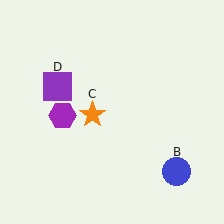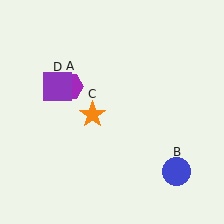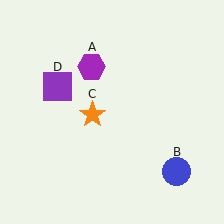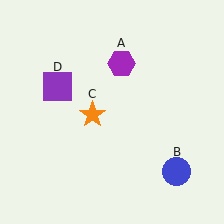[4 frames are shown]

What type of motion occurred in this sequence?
The purple hexagon (object A) rotated clockwise around the center of the scene.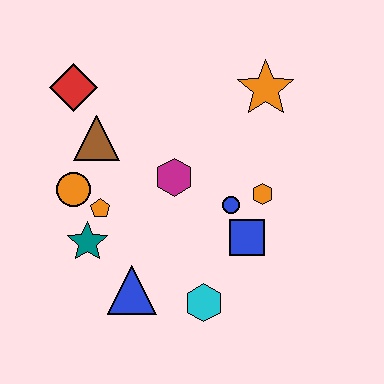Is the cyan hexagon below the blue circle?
Yes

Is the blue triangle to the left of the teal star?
No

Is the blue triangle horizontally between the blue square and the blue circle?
No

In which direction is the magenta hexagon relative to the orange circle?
The magenta hexagon is to the right of the orange circle.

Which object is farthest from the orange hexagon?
The red diamond is farthest from the orange hexagon.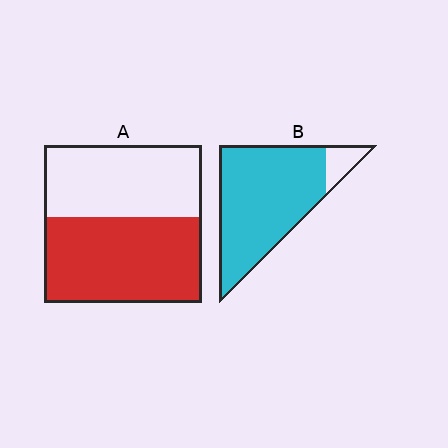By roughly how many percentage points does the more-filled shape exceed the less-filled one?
By roughly 35 percentage points (B over A).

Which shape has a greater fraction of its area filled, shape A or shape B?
Shape B.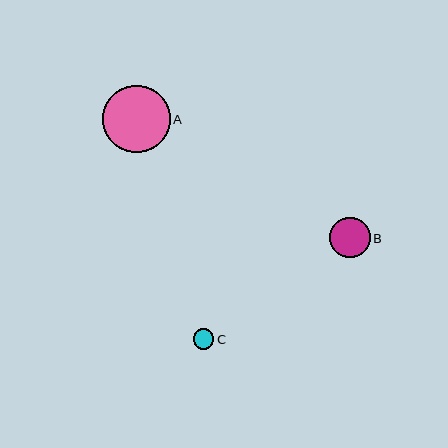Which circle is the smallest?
Circle C is the smallest with a size of approximately 21 pixels.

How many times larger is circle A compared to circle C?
Circle A is approximately 3.3 times the size of circle C.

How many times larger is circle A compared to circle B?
Circle A is approximately 1.7 times the size of circle B.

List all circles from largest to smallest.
From largest to smallest: A, B, C.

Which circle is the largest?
Circle A is the largest with a size of approximately 68 pixels.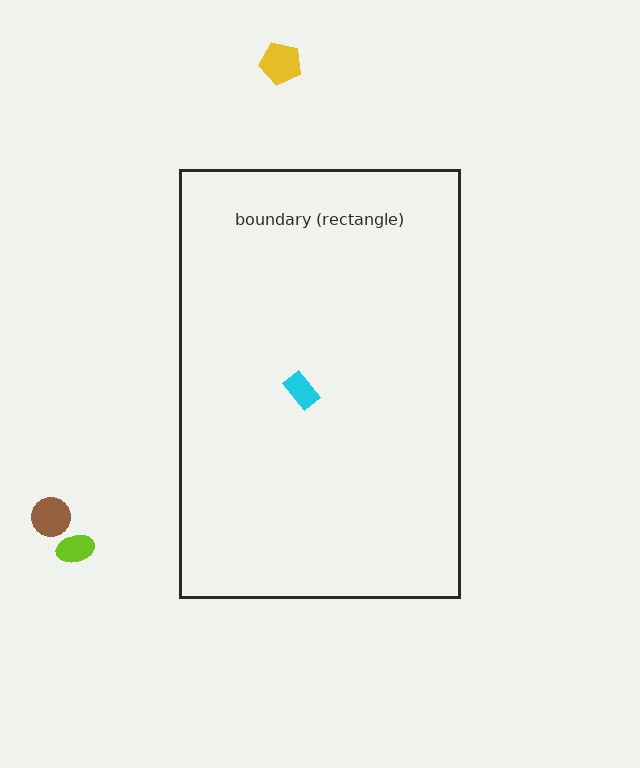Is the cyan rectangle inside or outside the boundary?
Inside.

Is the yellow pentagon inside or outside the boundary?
Outside.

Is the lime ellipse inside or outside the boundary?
Outside.